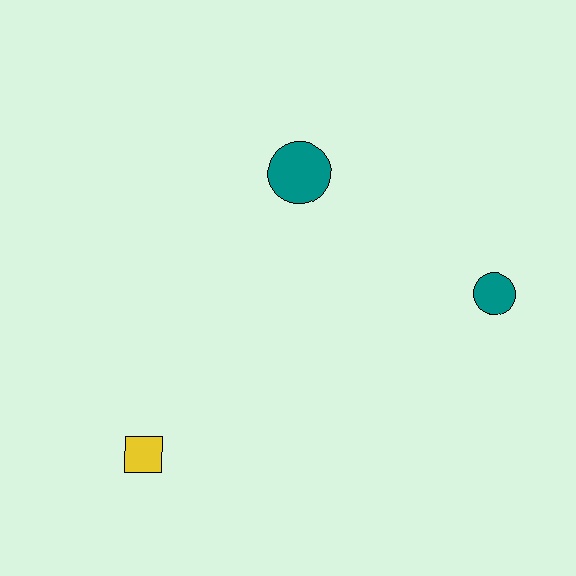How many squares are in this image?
There is 1 square.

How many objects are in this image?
There are 3 objects.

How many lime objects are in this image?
There are no lime objects.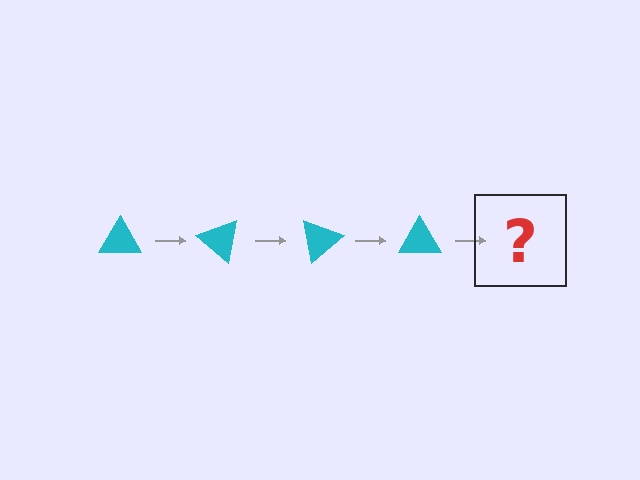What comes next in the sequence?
The next element should be a cyan triangle rotated 160 degrees.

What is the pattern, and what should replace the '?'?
The pattern is that the triangle rotates 40 degrees each step. The '?' should be a cyan triangle rotated 160 degrees.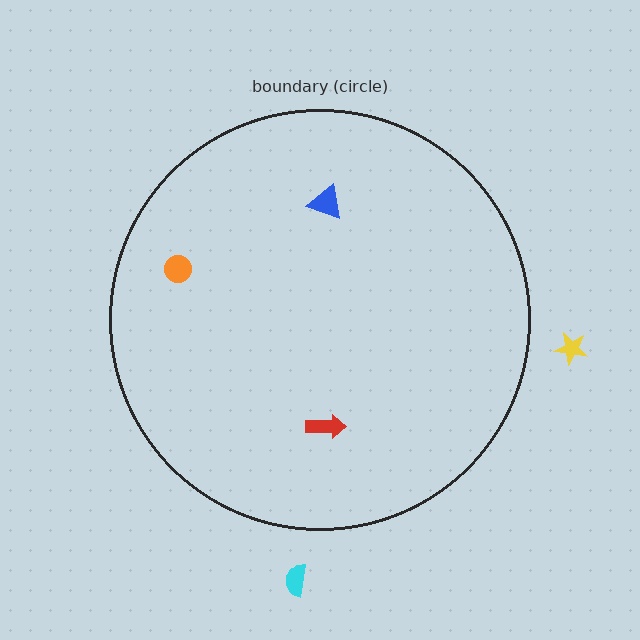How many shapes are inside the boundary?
3 inside, 2 outside.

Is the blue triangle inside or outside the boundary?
Inside.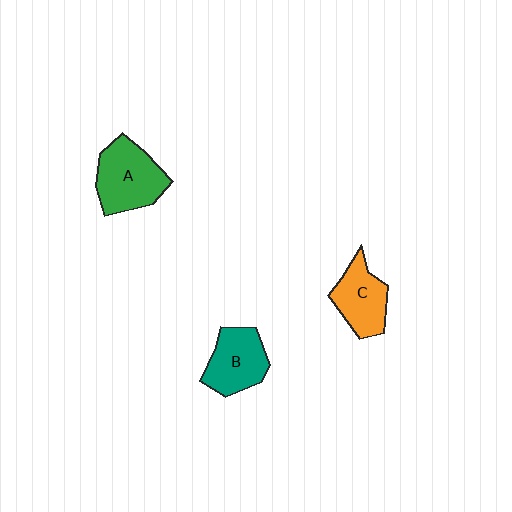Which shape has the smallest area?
Shape C (orange).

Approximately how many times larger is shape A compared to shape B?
Approximately 1.2 times.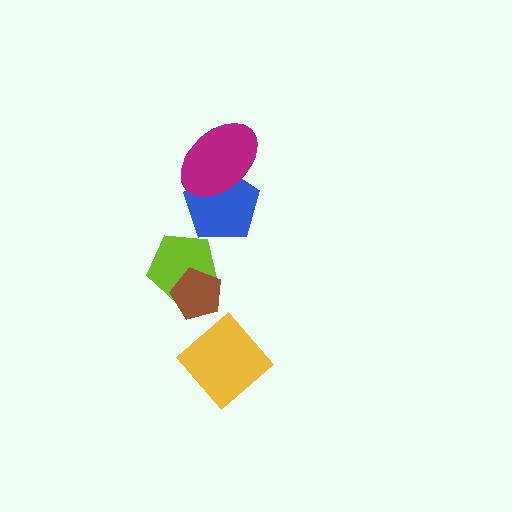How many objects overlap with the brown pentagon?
1 object overlaps with the brown pentagon.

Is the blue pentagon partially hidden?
Yes, it is partially covered by another shape.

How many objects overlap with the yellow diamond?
0 objects overlap with the yellow diamond.